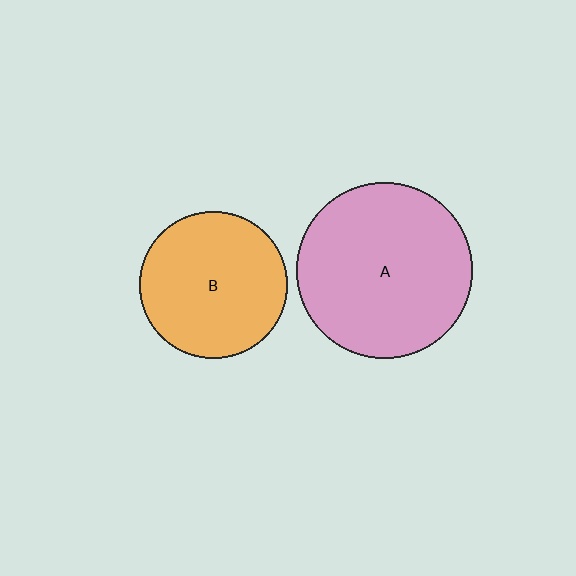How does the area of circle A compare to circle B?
Approximately 1.4 times.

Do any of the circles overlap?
No, none of the circles overlap.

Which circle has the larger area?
Circle A (pink).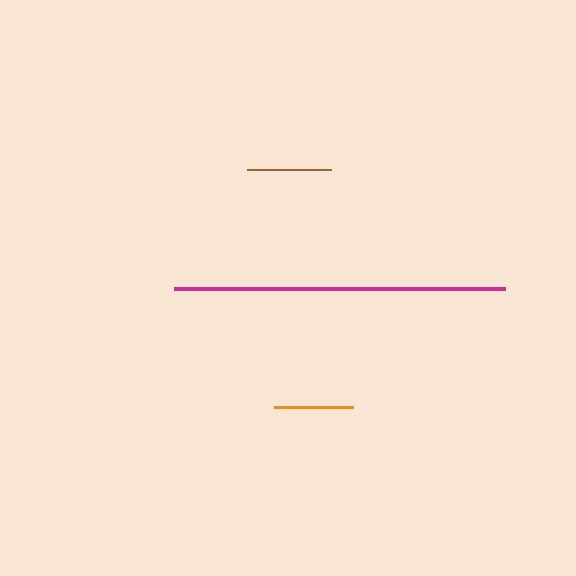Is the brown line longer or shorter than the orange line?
The brown line is longer than the orange line.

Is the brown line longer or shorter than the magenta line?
The magenta line is longer than the brown line.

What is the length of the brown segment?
The brown segment is approximately 84 pixels long.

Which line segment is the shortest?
The orange line is the shortest at approximately 79 pixels.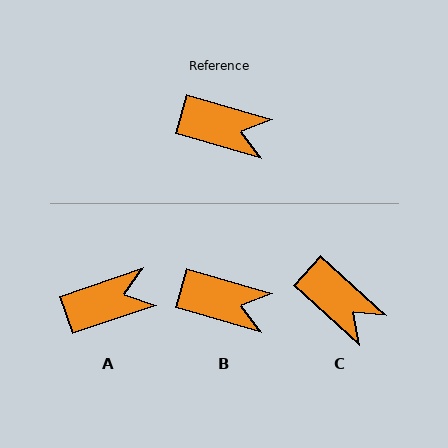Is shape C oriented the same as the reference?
No, it is off by about 26 degrees.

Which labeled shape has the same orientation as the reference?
B.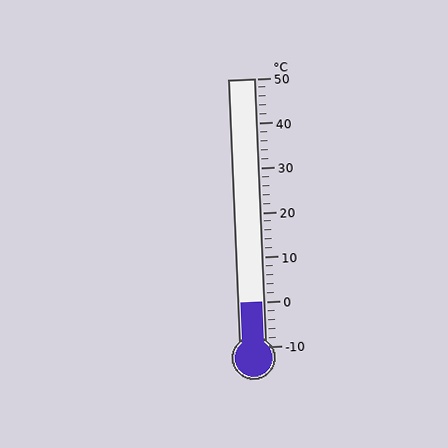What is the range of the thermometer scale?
The thermometer scale ranges from -10°C to 50°C.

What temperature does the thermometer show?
The thermometer shows approximately 0°C.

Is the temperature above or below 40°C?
The temperature is below 40°C.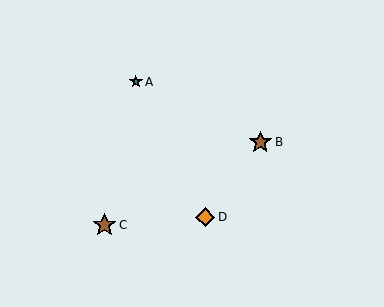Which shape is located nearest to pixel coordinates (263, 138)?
The brown star (labeled B) at (260, 142) is nearest to that location.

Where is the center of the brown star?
The center of the brown star is at (260, 142).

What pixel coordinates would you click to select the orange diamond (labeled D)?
Click at (205, 217) to select the orange diamond D.